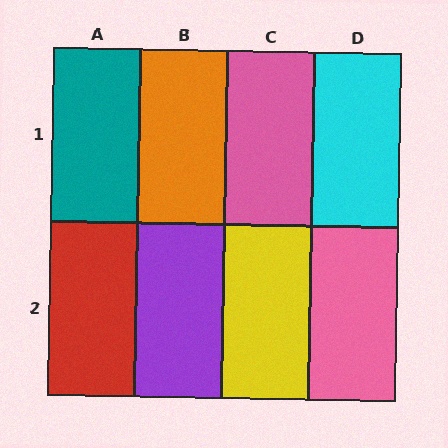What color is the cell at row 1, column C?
Pink.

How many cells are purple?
1 cell is purple.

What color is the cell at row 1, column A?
Teal.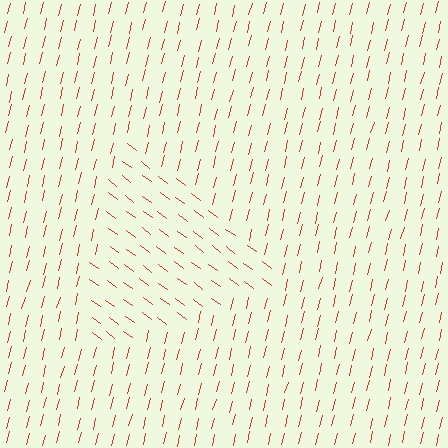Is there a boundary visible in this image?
Yes, there is a texture boundary formed by a change in line orientation.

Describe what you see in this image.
The image is filled with small red line segments. A triangle region in the image has lines oriented differently from the surrounding lines, creating a visible texture boundary.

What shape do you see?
I see a triangle.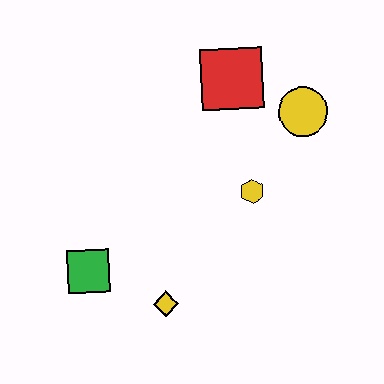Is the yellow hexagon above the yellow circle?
No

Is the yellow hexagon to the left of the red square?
No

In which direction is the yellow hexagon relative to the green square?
The yellow hexagon is to the right of the green square.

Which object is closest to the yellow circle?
The red square is closest to the yellow circle.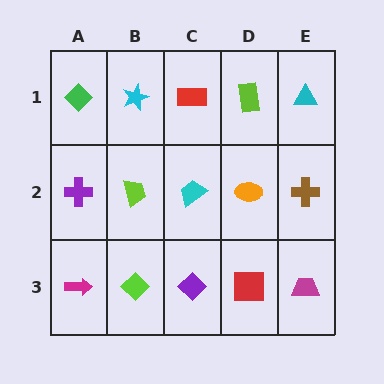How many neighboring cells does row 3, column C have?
3.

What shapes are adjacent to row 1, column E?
A brown cross (row 2, column E), a lime rectangle (row 1, column D).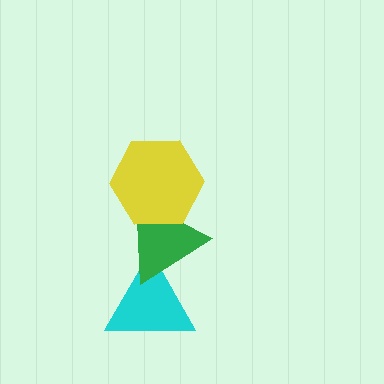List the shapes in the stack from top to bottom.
From top to bottom: the yellow hexagon, the green triangle, the cyan triangle.